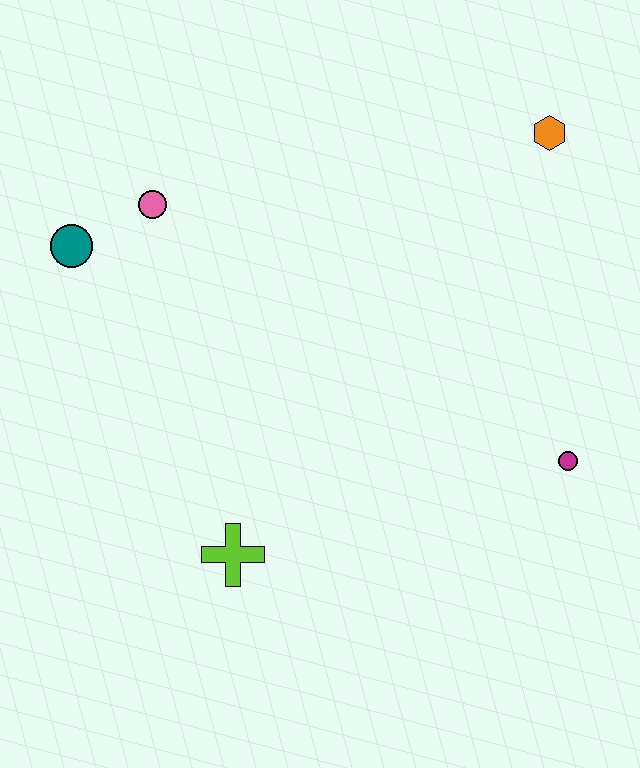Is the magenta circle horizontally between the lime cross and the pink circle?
No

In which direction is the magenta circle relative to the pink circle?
The magenta circle is to the right of the pink circle.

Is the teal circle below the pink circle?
Yes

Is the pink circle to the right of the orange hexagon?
No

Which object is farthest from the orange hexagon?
The lime cross is farthest from the orange hexagon.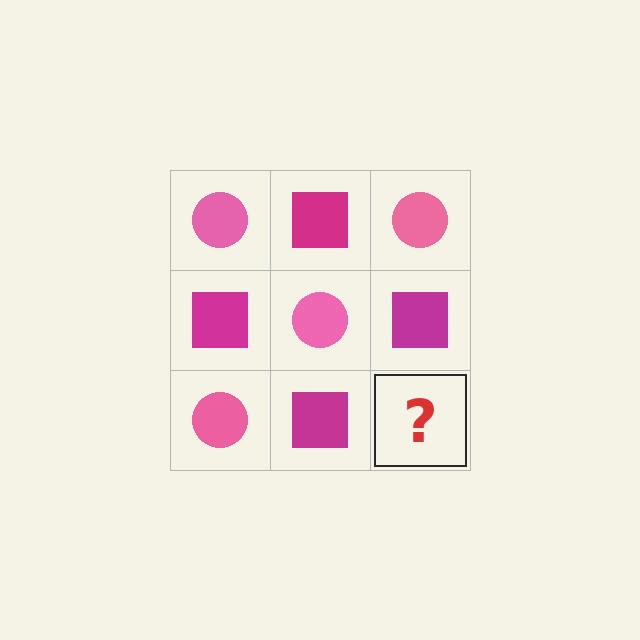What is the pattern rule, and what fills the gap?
The rule is that it alternates pink circle and magenta square in a checkerboard pattern. The gap should be filled with a pink circle.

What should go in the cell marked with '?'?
The missing cell should contain a pink circle.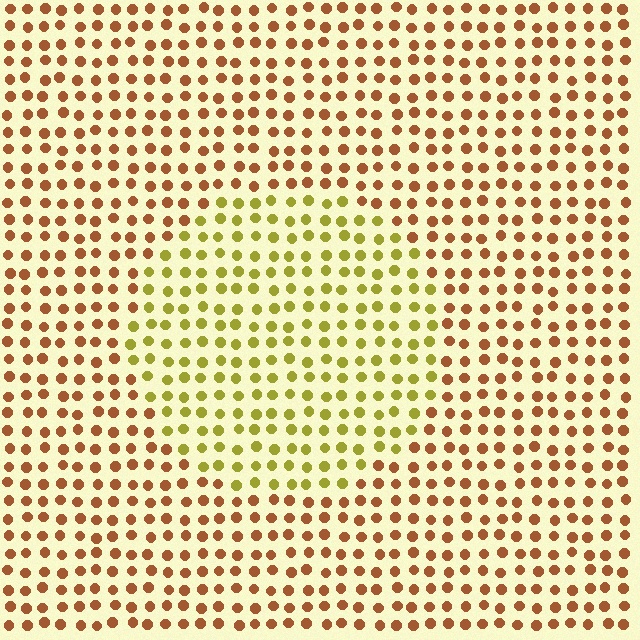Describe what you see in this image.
The image is filled with small brown elements in a uniform arrangement. A circle-shaped region is visible where the elements are tinted to a slightly different hue, forming a subtle color boundary.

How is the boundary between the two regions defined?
The boundary is defined purely by a slight shift in hue (about 42 degrees). Spacing, size, and orientation are identical on both sides.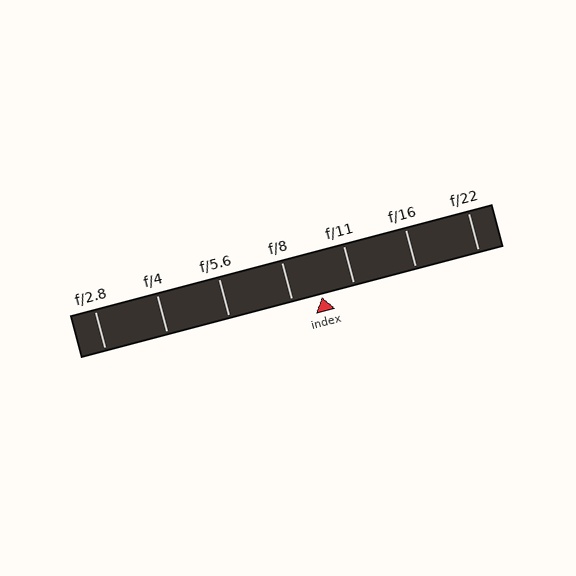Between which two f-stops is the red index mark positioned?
The index mark is between f/8 and f/11.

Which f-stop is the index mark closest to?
The index mark is closest to f/8.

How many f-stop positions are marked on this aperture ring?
There are 7 f-stop positions marked.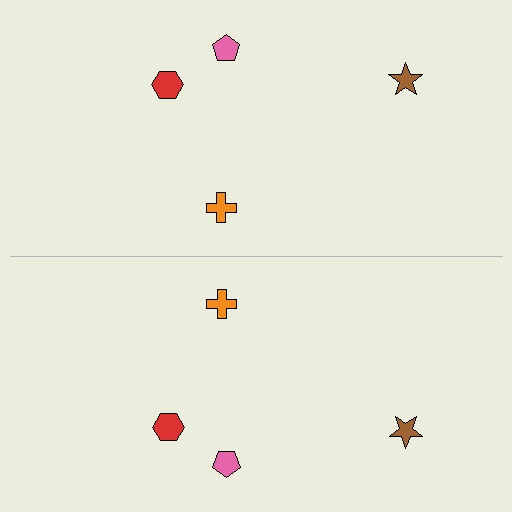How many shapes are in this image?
There are 8 shapes in this image.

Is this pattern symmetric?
Yes, this pattern has bilateral (reflection) symmetry.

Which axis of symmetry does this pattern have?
The pattern has a horizontal axis of symmetry running through the center of the image.